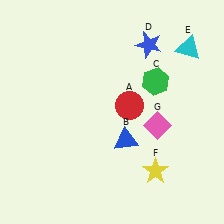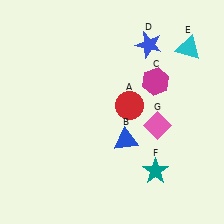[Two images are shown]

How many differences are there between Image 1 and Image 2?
There are 2 differences between the two images.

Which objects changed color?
C changed from green to magenta. F changed from yellow to teal.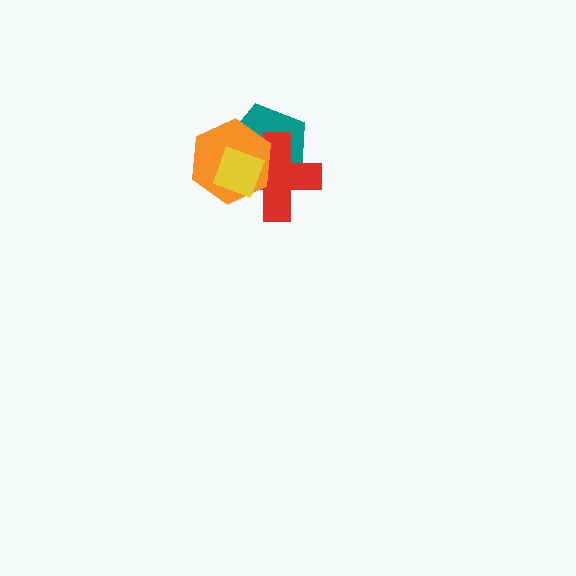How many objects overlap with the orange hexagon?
3 objects overlap with the orange hexagon.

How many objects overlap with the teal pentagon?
3 objects overlap with the teal pentagon.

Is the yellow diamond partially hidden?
No, no other shape covers it.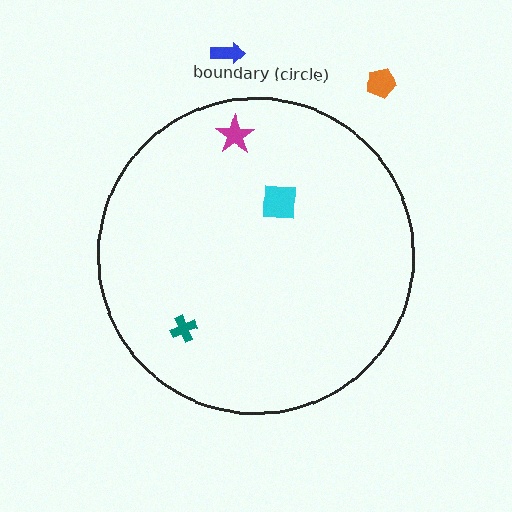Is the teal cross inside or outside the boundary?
Inside.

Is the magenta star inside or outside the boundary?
Inside.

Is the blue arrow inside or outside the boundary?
Outside.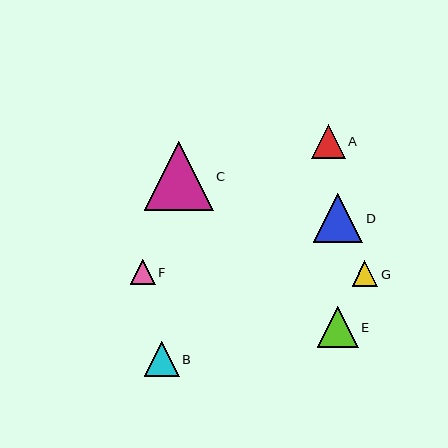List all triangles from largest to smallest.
From largest to smallest: C, D, E, B, A, G, F.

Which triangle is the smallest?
Triangle F is the smallest with a size of approximately 25 pixels.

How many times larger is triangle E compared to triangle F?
Triangle E is approximately 1.6 times the size of triangle F.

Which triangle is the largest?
Triangle C is the largest with a size of approximately 68 pixels.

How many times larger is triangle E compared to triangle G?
Triangle E is approximately 1.6 times the size of triangle G.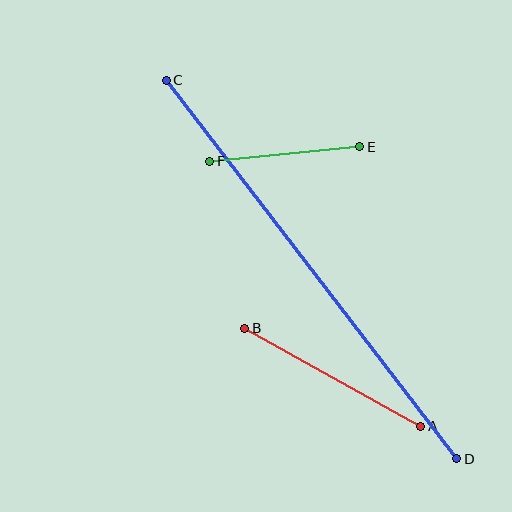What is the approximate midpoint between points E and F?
The midpoint is at approximately (285, 154) pixels.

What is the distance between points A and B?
The distance is approximately 202 pixels.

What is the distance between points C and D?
The distance is approximately 477 pixels.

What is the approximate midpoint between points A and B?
The midpoint is at approximately (333, 377) pixels.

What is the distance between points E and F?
The distance is approximately 151 pixels.